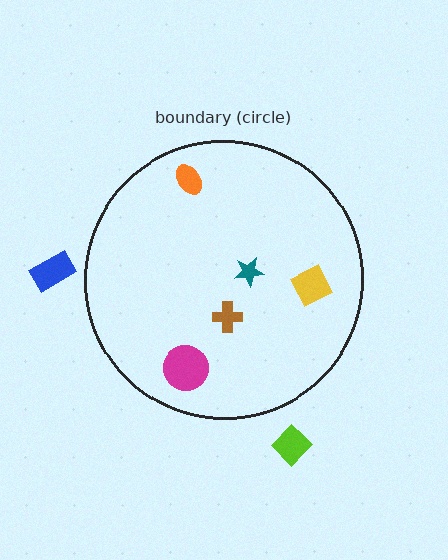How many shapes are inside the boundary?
5 inside, 2 outside.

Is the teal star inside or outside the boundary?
Inside.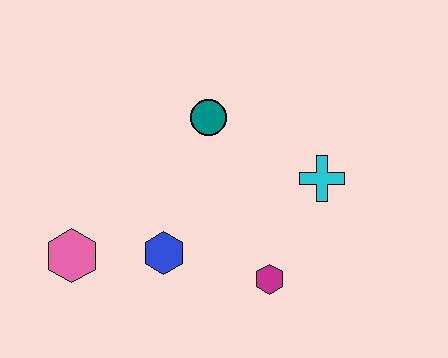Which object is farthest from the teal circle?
The pink hexagon is farthest from the teal circle.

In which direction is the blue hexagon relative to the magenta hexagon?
The blue hexagon is to the left of the magenta hexagon.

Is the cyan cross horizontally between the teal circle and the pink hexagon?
No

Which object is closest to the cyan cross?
The magenta hexagon is closest to the cyan cross.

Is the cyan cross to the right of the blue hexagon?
Yes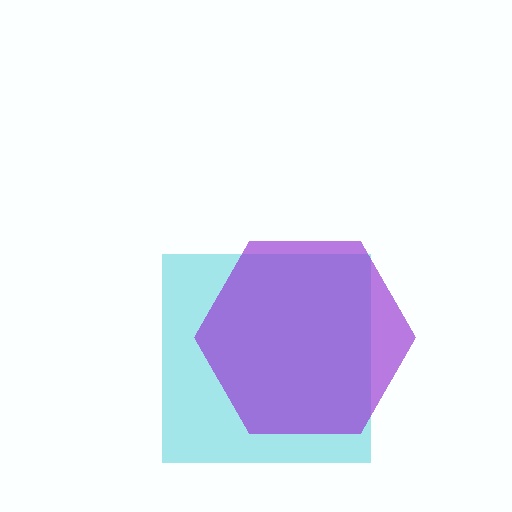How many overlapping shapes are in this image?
There are 2 overlapping shapes in the image.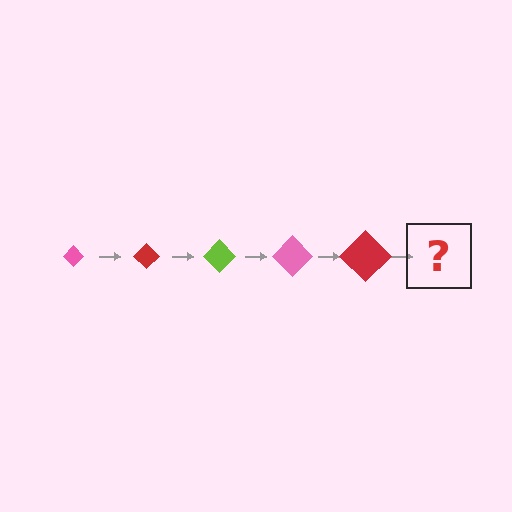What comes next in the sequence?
The next element should be a lime diamond, larger than the previous one.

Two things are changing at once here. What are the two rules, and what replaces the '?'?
The two rules are that the diamond grows larger each step and the color cycles through pink, red, and lime. The '?' should be a lime diamond, larger than the previous one.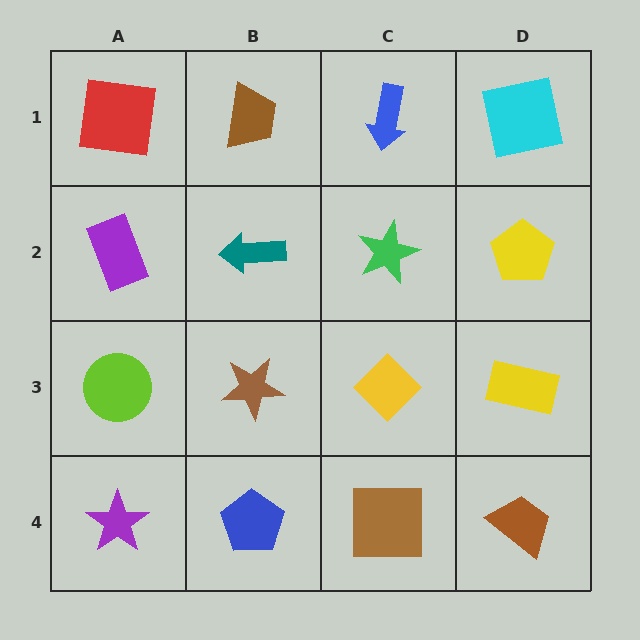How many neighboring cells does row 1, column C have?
3.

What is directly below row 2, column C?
A yellow diamond.